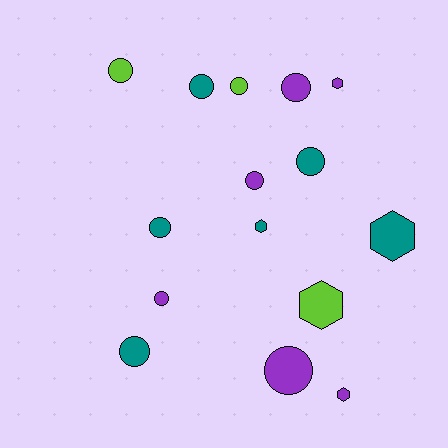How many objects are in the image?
There are 15 objects.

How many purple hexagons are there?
There are 2 purple hexagons.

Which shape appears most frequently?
Circle, with 10 objects.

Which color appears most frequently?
Teal, with 6 objects.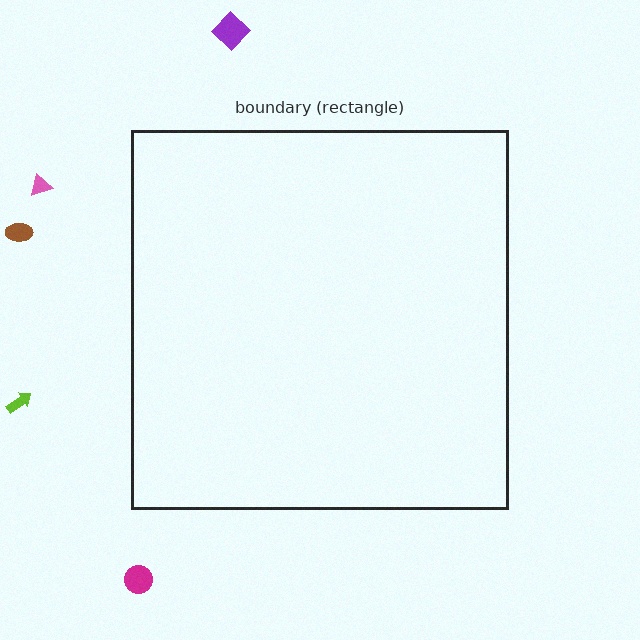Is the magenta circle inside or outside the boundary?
Outside.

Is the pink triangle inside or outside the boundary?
Outside.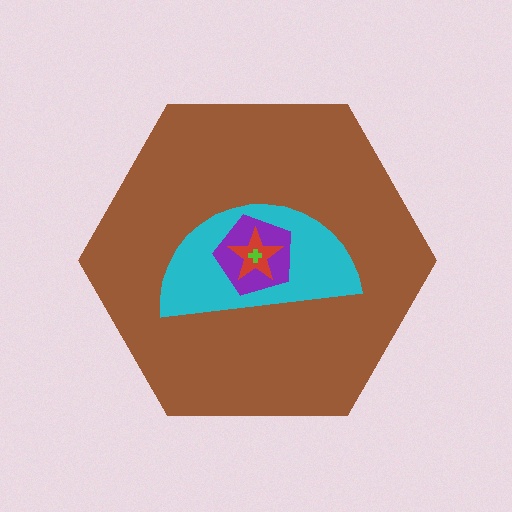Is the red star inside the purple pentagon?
Yes.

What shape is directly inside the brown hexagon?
The cyan semicircle.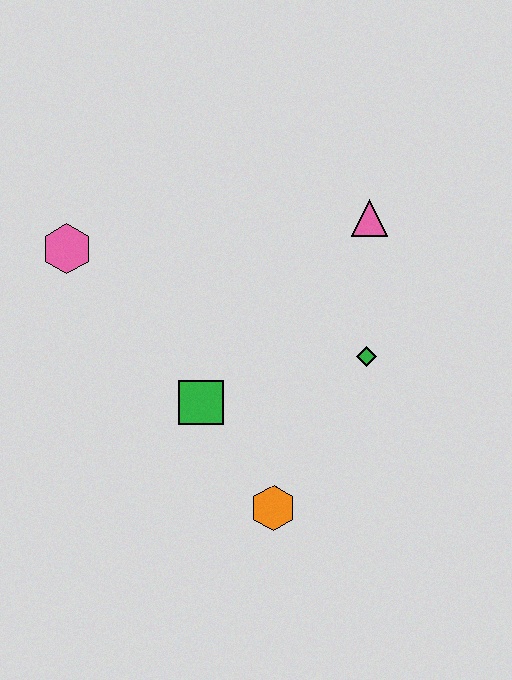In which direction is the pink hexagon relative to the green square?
The pink hexagon is above the green square.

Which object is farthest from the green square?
The pink triangle is farthest from the green square.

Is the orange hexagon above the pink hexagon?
No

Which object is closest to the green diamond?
The pink triangle is closest to the green diamond.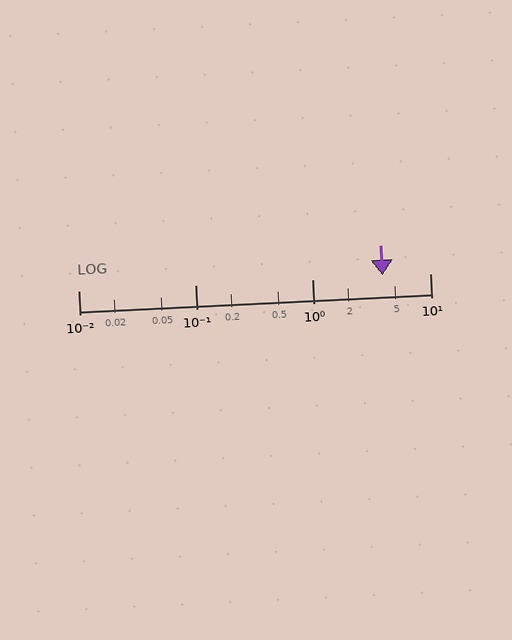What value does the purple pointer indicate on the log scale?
The pointer indicates approximately 3.9.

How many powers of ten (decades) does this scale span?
The scale spans 3 decades, from 0.01 to 10.